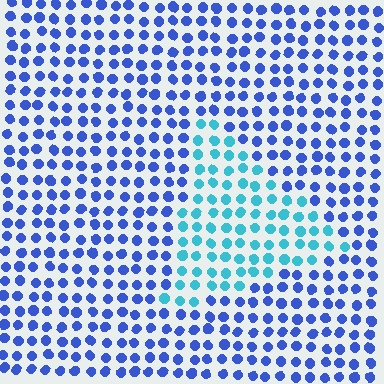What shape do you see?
I see a triangle.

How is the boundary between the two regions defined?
The boundary is defined purely by a slight shift in hue (about 42 degrees). Spacing, size, and orientation are identical on both sides.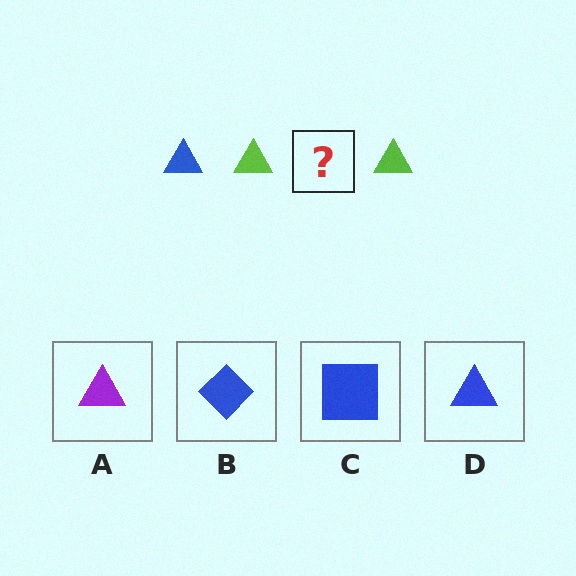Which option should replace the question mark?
Option D.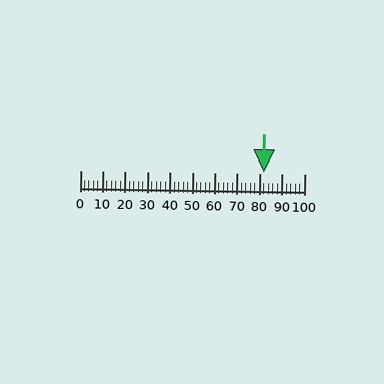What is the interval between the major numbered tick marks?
The major tick marks are spaced 10 units apart.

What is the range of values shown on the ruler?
The ruler shows values from 0 to 100.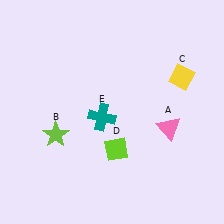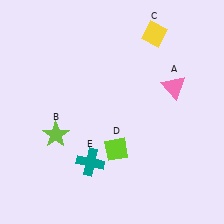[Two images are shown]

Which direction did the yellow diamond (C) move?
The yellow diamond (C) moved up.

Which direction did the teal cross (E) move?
The teal cross (E) moved down.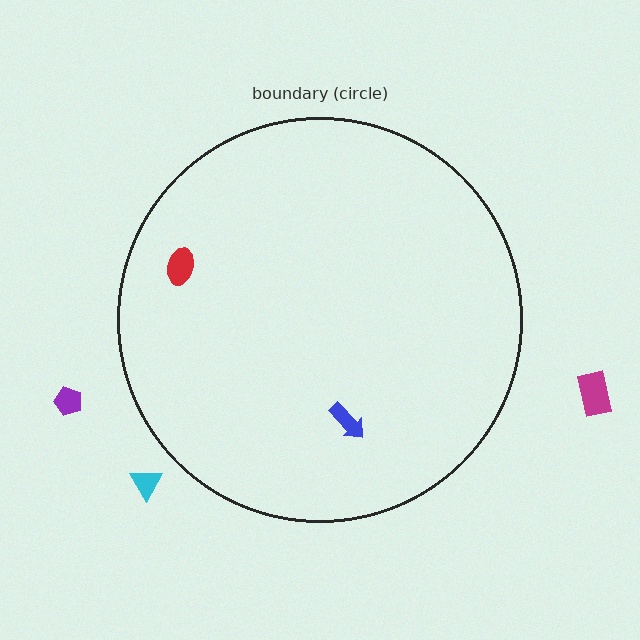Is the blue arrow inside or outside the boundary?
Inside.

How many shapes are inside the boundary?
2 inside, 3 outside.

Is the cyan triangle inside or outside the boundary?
Outside.